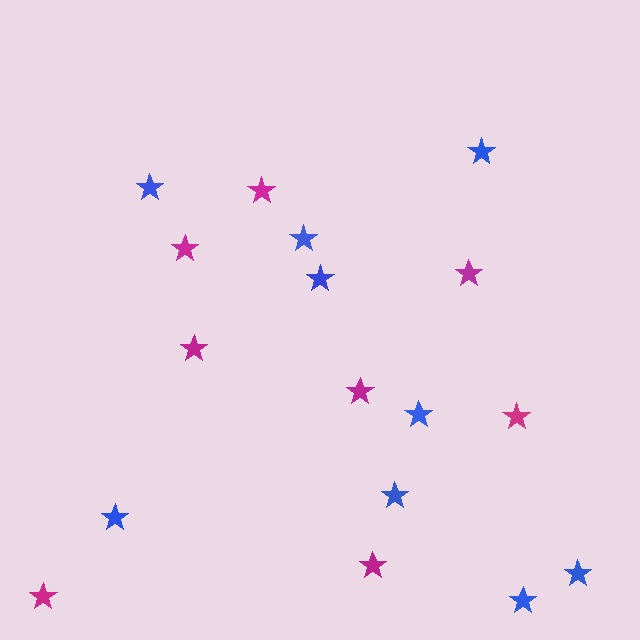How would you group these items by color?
There are 2 groups: one group of magenta stars (8) and one group of blue stars (9).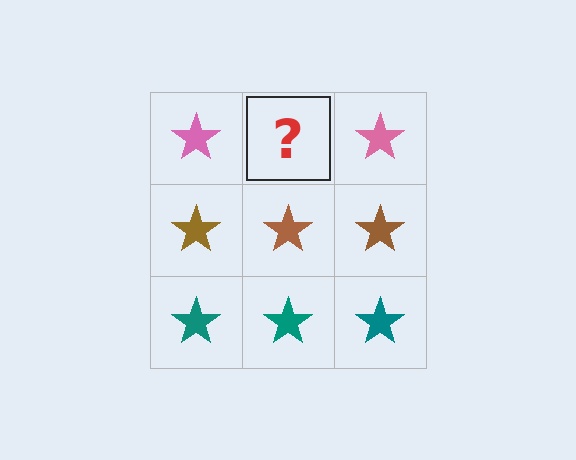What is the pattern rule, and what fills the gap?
The rule is that each row has a consistent color. The gap should be filled with a pink star.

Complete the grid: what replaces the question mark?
The question mark should be replaced with a pink star.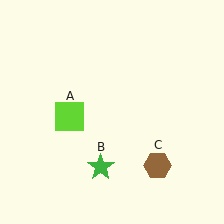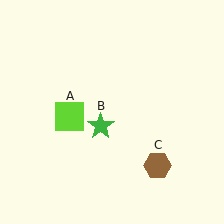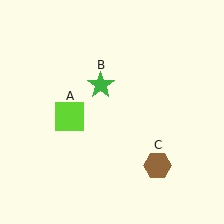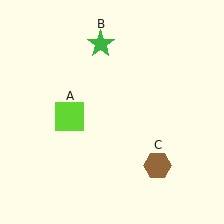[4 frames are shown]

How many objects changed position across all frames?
1 object changed position: green star (object B).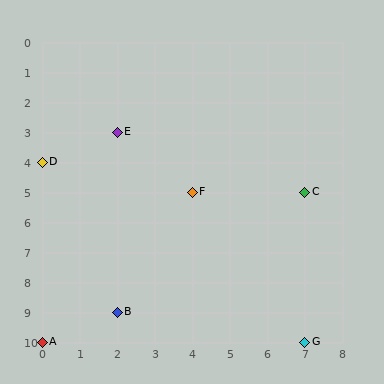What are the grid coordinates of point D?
Point D is at grid coordinates (0, 4).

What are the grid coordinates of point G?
Point G is at grid coordinates (7, 10).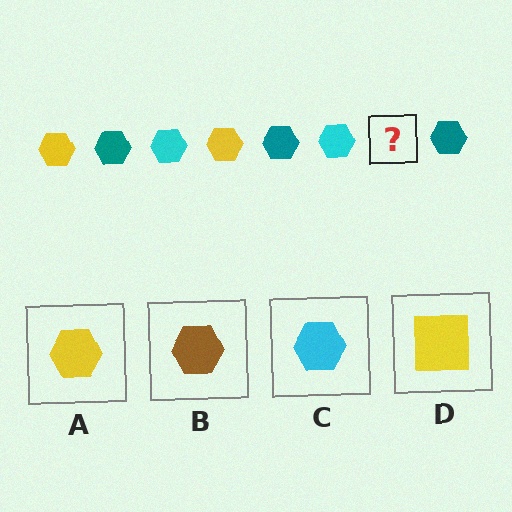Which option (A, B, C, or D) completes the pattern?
A.